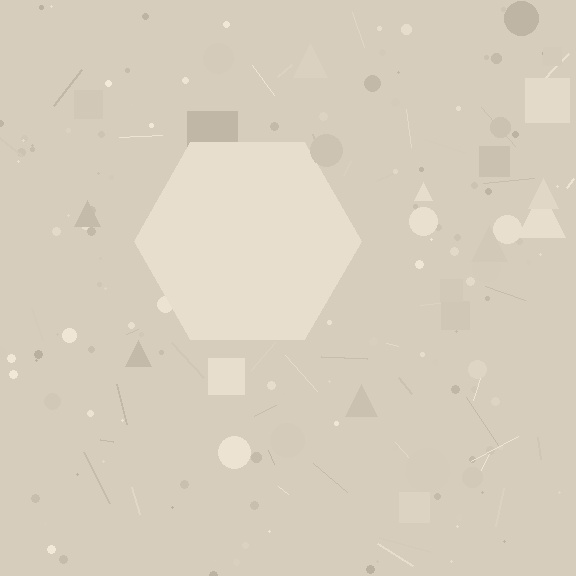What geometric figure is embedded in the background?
A hexagon is embedded in the background.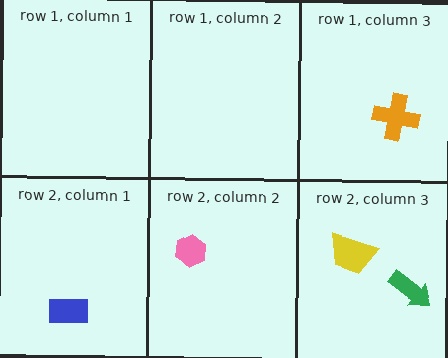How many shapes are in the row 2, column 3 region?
2.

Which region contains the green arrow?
The row 2, column 3 region.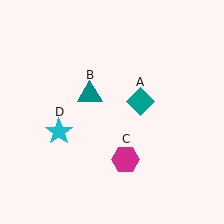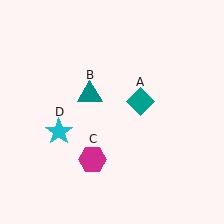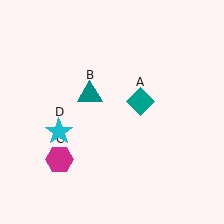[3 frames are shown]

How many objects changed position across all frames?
1 object changed position: magenta hexagon (object C).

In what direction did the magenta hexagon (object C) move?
The magenta hexagon (object C) moved left.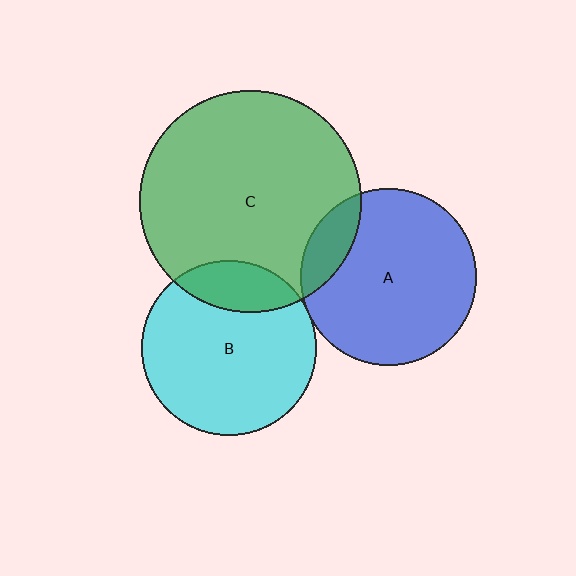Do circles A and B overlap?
Yes.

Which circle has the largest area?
Circle C (green).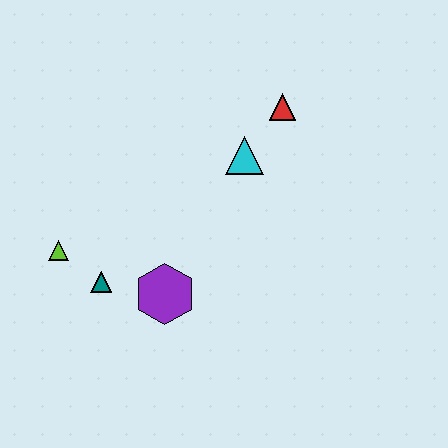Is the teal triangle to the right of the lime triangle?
Yes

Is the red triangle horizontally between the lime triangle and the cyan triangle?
No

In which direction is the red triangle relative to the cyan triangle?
The red triangle is above the cyan triangle.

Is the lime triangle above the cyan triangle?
No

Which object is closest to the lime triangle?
The teal triangle is closest to the lime triangle.